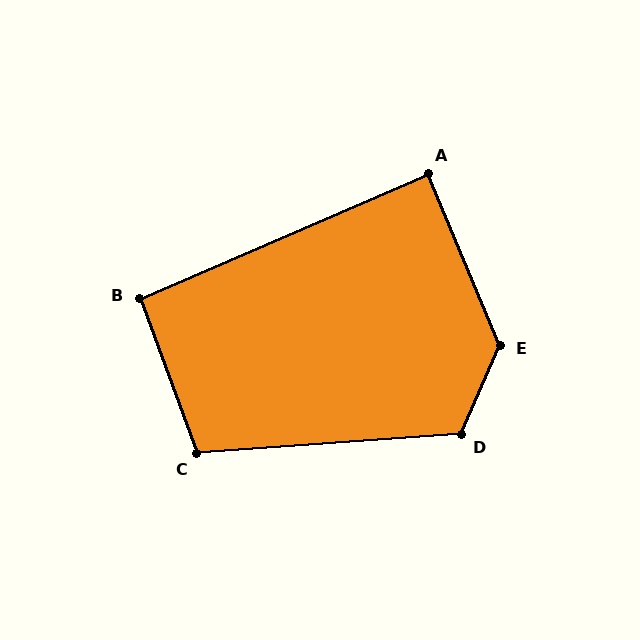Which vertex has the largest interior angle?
E, at approximately 134 degrees.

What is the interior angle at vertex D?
Approximately 118 degrees (obtuse).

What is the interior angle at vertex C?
Approximately 106 degrees (obtuse).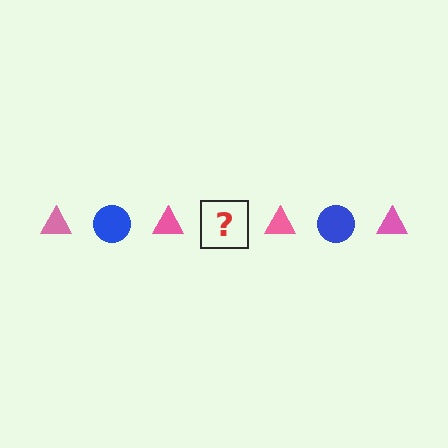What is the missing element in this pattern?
The missing element is a blue circle.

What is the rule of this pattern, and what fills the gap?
The rule is that the pattern alternates between pink triangle and blue circle. The gap should be filled with a blue circle.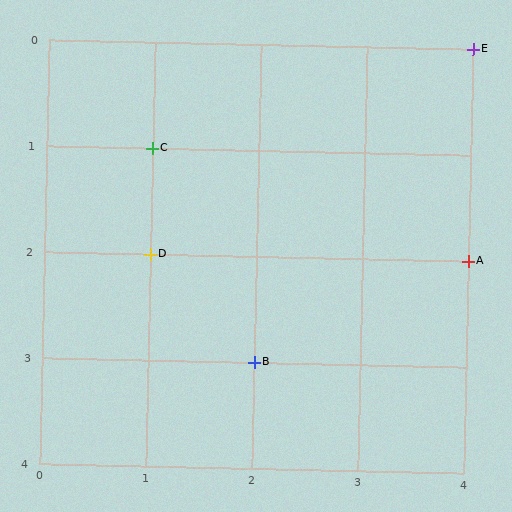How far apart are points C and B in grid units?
Points C and B are 1 column and 2 rows apart (about 2.2 grid units diagonally).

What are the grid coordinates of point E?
Point E is at grid coordinates (4, 0).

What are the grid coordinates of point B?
Point B is at grid coordinates (2, 3).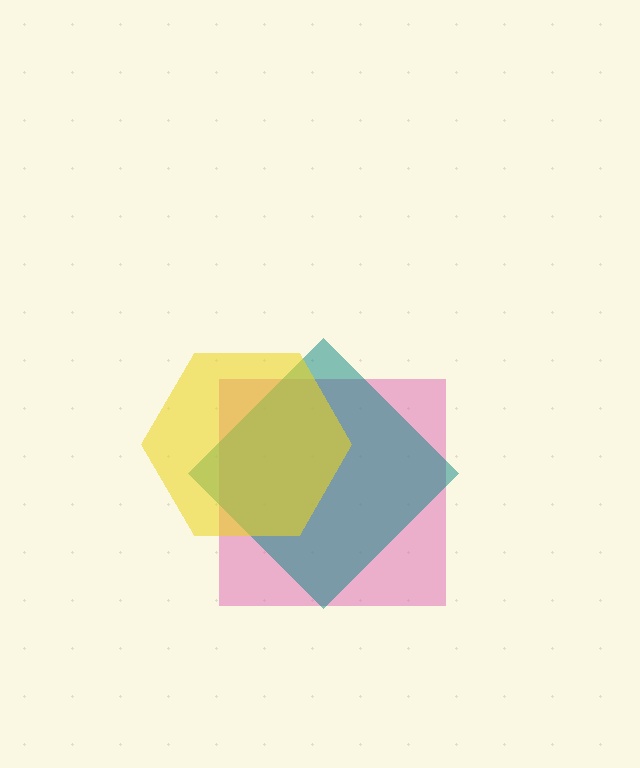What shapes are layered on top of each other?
The layered shapes are: a pink square, a teal diamond, a yellow hexagon.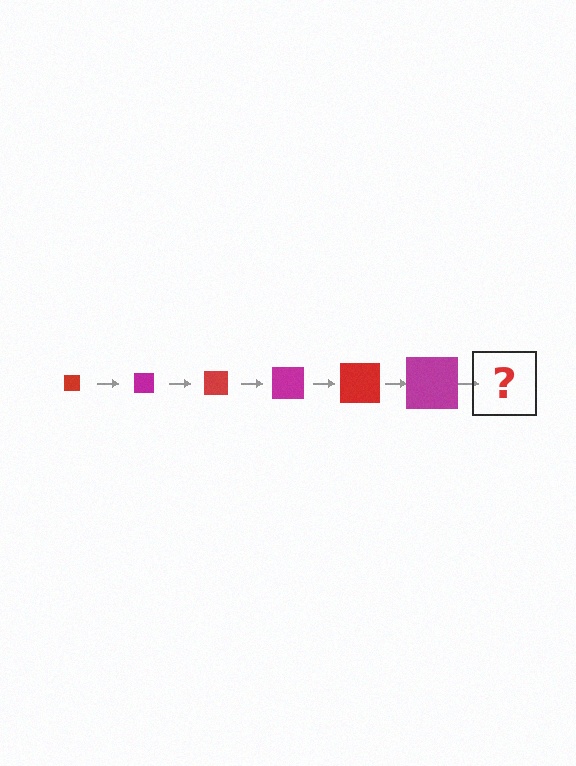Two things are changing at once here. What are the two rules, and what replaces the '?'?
The two rules are that the square grows larger each step and the color cycles through red and magenta. The '?' should be a red square, larger than the previous one.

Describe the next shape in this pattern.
It should be a red square, larger than the previous one.